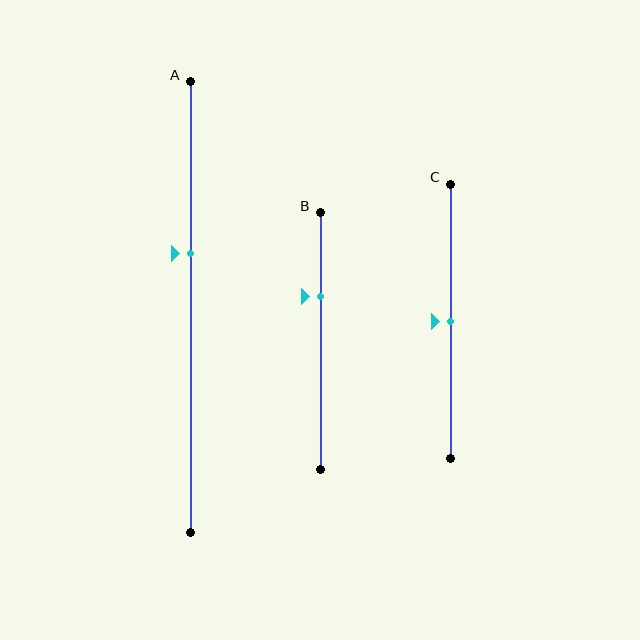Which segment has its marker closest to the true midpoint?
Segment C has its marker closest to the true midpoint.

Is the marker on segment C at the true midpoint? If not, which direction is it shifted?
Yes, the marker on segment C is at the true midpoint.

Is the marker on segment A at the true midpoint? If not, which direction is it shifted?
No, the marker on segment A is shifted upward by about 12% of the segment length.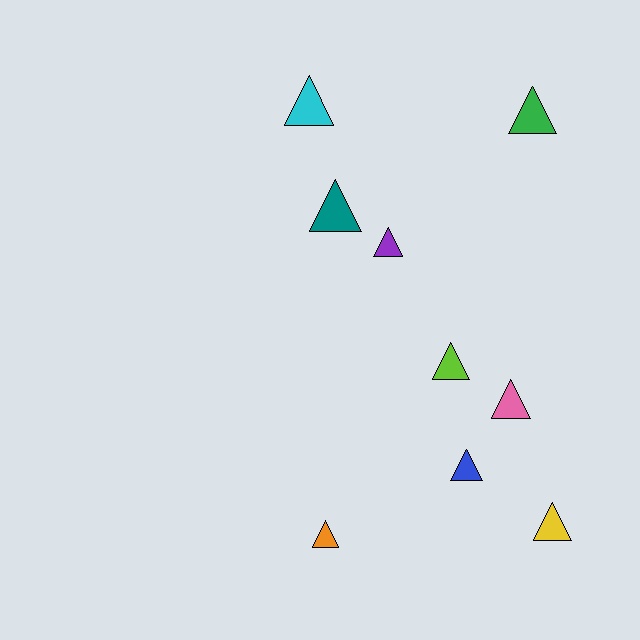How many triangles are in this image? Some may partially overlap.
There are 9 triangles.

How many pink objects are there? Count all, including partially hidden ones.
There is 1 pink object.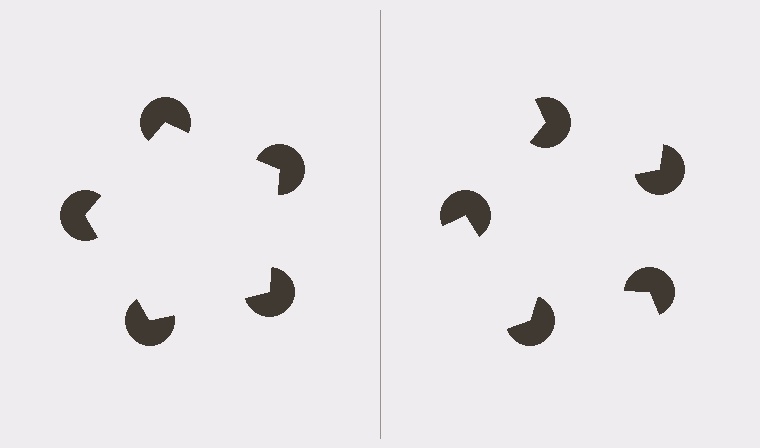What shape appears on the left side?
An illusory pentagon.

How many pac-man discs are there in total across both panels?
10 — 5 on each side.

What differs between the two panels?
The pac-man discs are positioned identically on both sides; only the wedge orientations differ. On the left they align to a pentagon; on the right they are misaligned.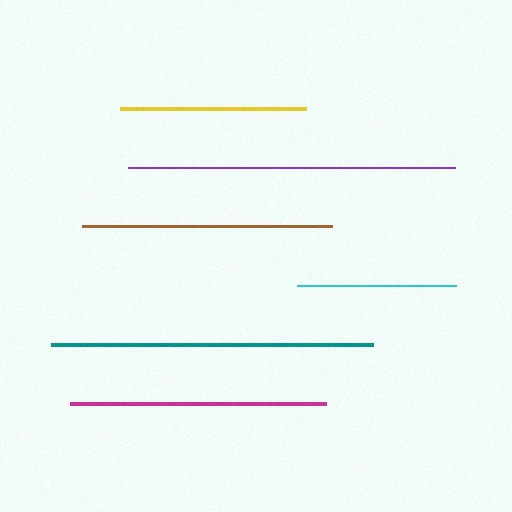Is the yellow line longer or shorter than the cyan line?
The yellow line is longer than the cyan line.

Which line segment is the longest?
The purple line is the longest at approximately 327 pixels.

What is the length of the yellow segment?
The yellow segment is approximately 186 pixels long.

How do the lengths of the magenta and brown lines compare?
The magenta and brown lines are approximately the same length.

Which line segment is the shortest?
The cyan line is the shortest at approximately 158 pixels.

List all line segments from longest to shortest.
From longest to shortest: purple, teal, magenta, brown, yellow, cyan.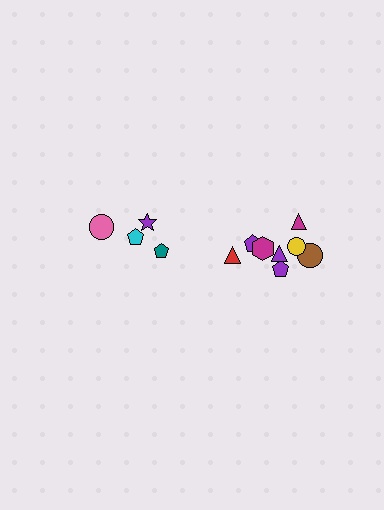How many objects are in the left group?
There are 4 objects.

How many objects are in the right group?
There are 8 objects.